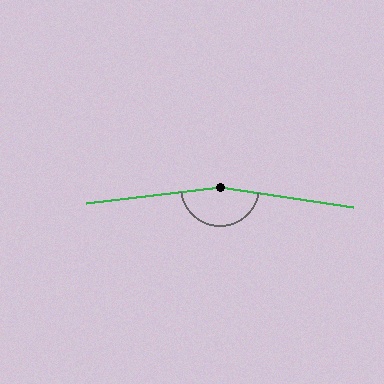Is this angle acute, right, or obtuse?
It is obtuse.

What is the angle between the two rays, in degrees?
Approximately 165 degrees.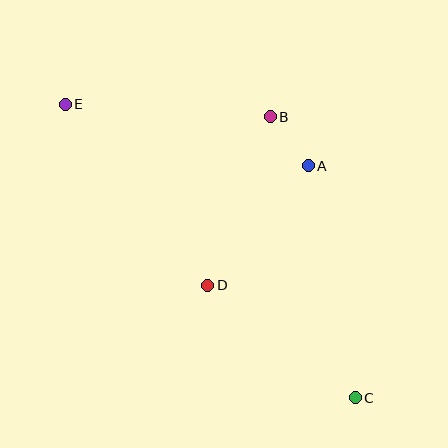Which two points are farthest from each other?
Points C and E are farthest from each other.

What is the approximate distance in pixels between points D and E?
The distance between D and E is approximately 230 pixels.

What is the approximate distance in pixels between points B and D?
The distance between B and D is approximately 180 pixels.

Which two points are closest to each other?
Points A and B are closest to each other.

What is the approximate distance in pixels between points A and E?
The distance between A and E is approximately 251 pixels.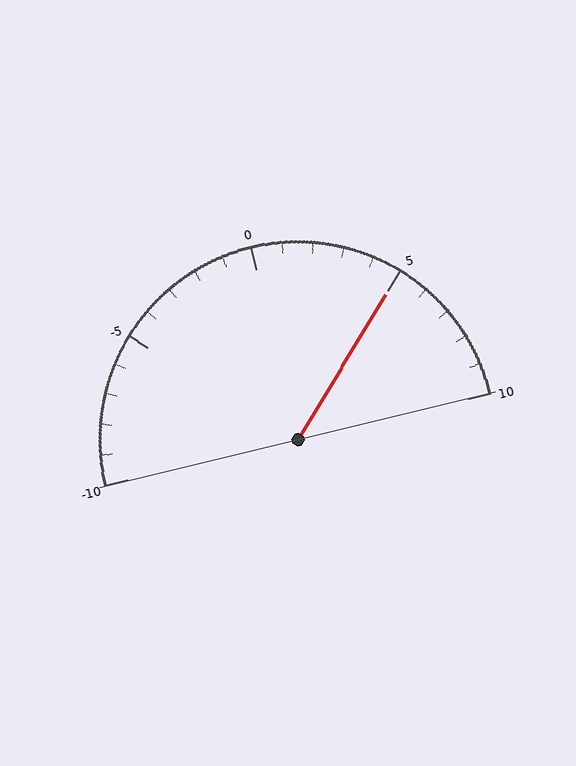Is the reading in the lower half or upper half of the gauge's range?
The reading is in the upper half of the range (-10 to 10).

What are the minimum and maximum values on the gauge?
The gauge ranges from -10 to 10.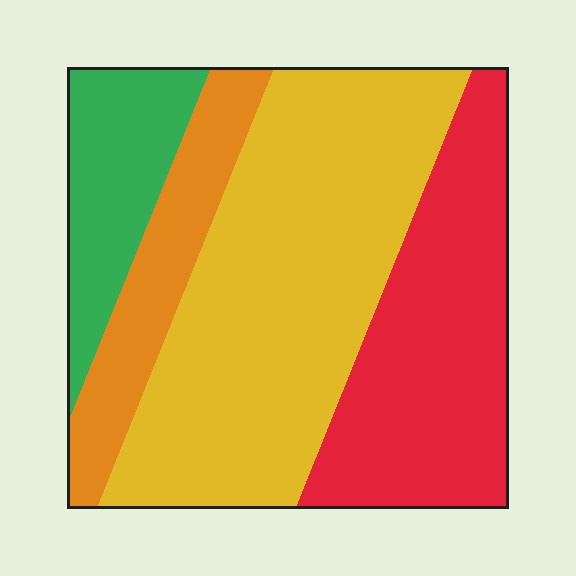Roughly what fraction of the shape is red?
Red covers roughly 30% of the shape.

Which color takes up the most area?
Yellow, at roughly 45%.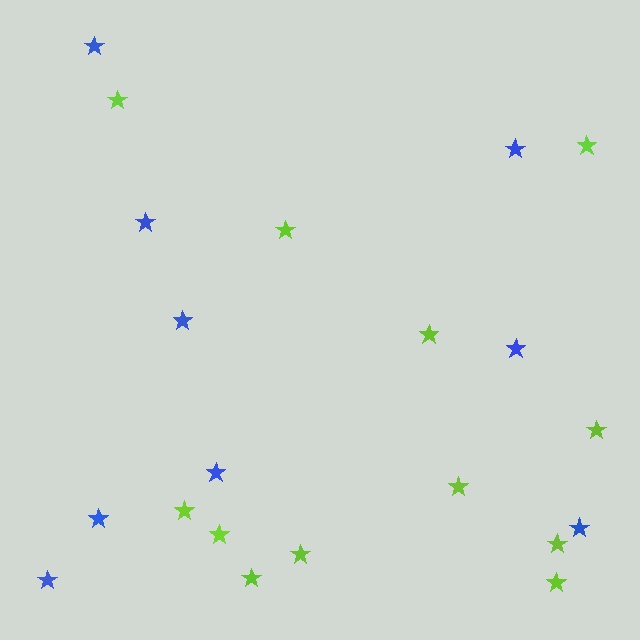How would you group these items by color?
There are 2 groups: one group of blue stars (9) and one group of lime stars (12).